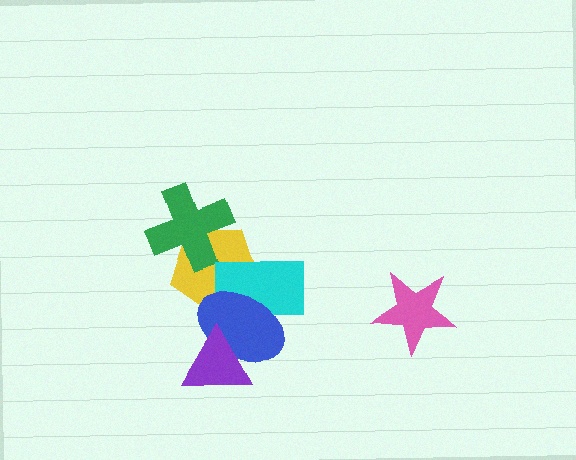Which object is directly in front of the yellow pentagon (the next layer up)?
The green cross is directly in front of the yellow pentagon.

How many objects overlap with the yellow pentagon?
3 objects overlap with the yellow pentagon.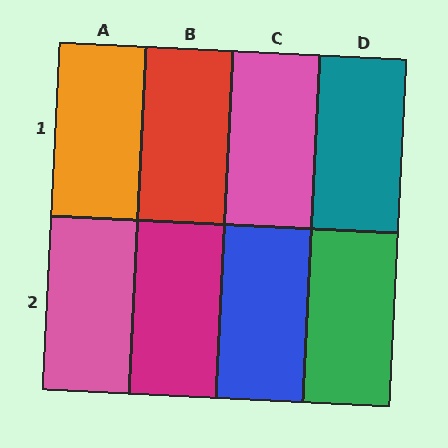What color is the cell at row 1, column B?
Red.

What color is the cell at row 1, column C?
Pink.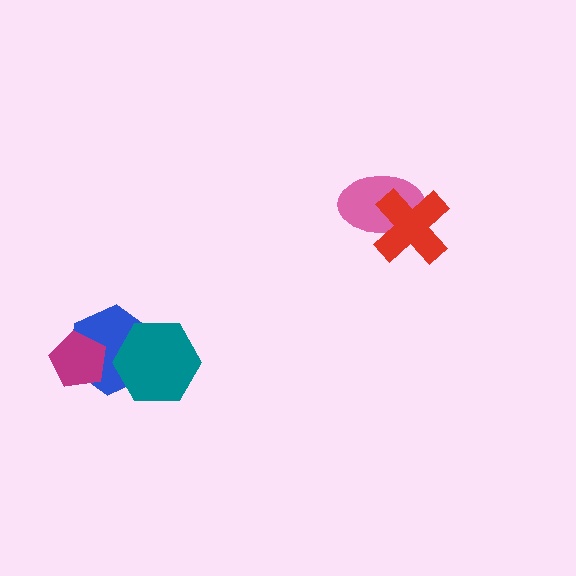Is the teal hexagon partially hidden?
No, no other shape covers it.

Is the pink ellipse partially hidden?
Yes, it is partially covered by another shape.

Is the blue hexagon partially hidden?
Yes, it is partially covered by another shape.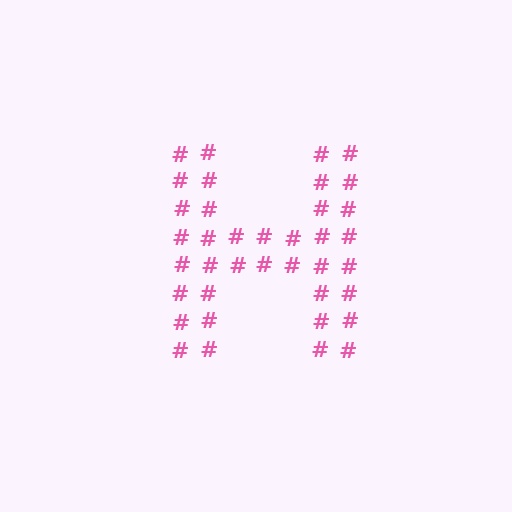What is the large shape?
The large shape is the letter H.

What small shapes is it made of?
It is made of small hash symbols.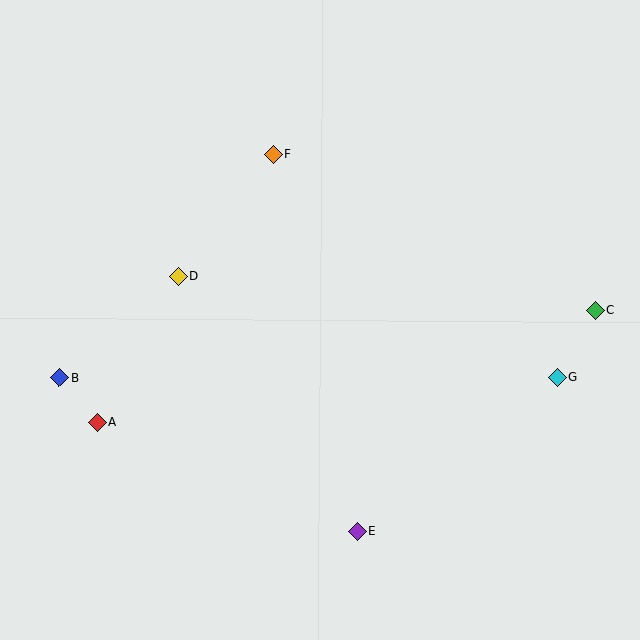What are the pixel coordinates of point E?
Point E is at (358, 532).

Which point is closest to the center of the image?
Point D at (179, 276) is closest to the center.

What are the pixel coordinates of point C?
Point C is at (595, 310).